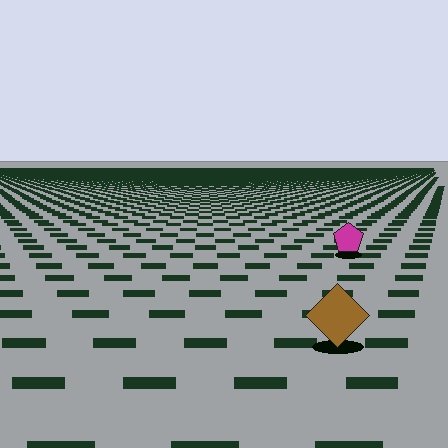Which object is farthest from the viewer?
The magenta pentagon is farthest from the viewer. It appears smaller and the ground texture around it is denser.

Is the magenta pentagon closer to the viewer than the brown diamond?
No. The brown diamond is closer — you can tell from the texture gradient: the ground texture is coarser near it.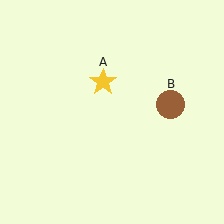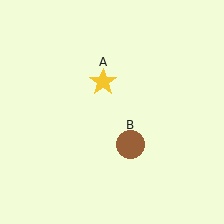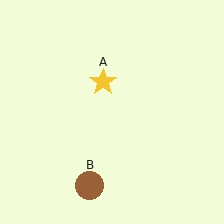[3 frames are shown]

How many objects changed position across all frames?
1 object changed position: brown circle (object B).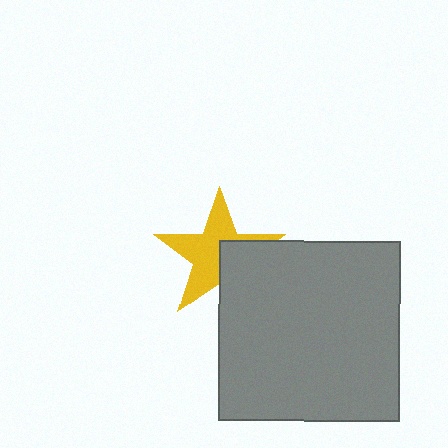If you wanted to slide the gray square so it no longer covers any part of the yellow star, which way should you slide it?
Slide it toward the lower-right — that is the most direct way to separate the two shapes.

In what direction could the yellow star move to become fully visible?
The yellow star could move toward the upper-left. That would shift it out from behind the gray square entirely.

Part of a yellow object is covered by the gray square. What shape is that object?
It is a star.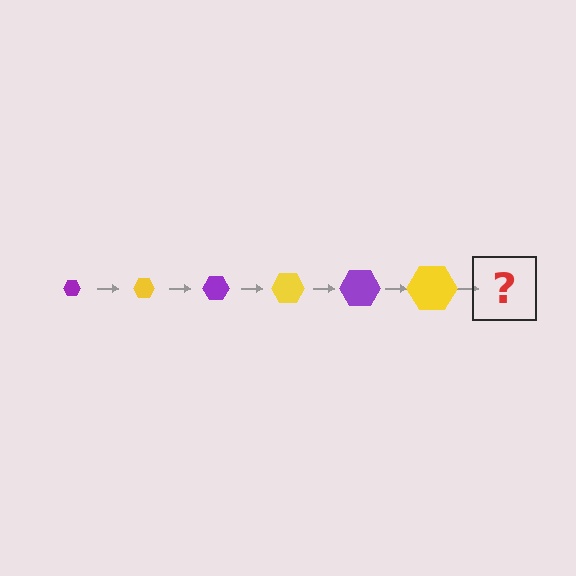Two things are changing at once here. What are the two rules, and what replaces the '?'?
The two rules are that the hexagon grows larger each step and the color cycles through purple and yellow. The '?' should be a purple hexagon, larger than the previous one.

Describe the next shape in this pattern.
It should be a purple hexagon, larger than the previous one.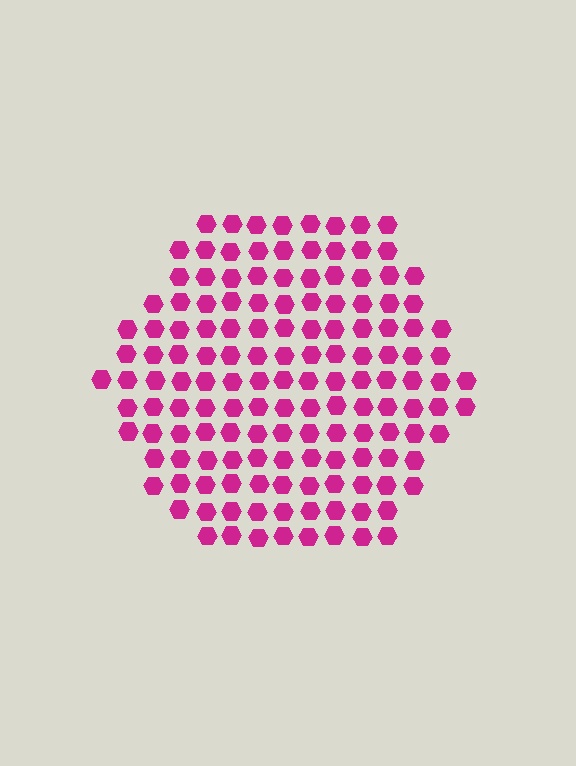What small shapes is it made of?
It is made of small hexagons.